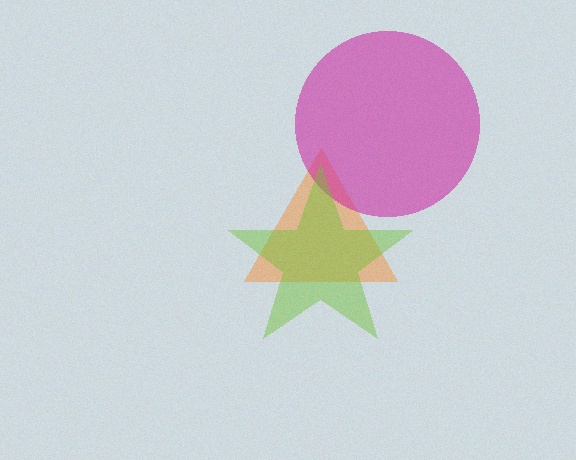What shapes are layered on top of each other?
The layered shapes are: an orange triangle, a magenta circle, a lime star.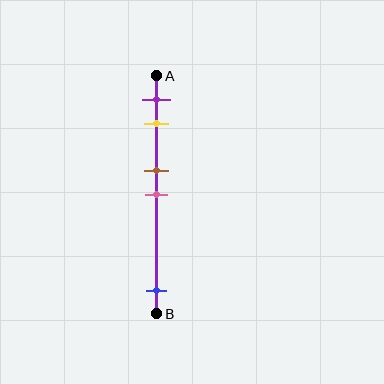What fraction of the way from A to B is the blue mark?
The blue mark is approximately 90% (0.9) of the way from A to B.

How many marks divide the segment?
There are 5 marks dividing the segment.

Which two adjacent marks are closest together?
The brown and pink marks are the closest adjacent pair.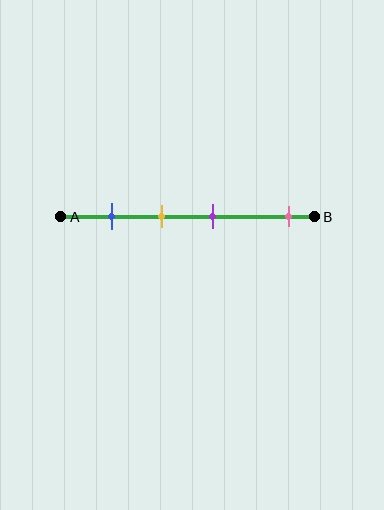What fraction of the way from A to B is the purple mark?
The purple mark is approximately 60% (0.6) of the way from A to B.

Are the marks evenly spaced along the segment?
No, the marks are not evenly spaced.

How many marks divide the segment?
There are 4 marks dividing the segment.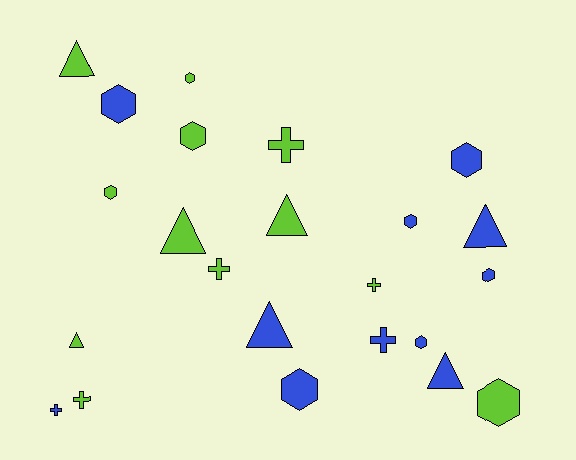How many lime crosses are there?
There are 4 lime crosses.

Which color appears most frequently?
Lime, with 12 objects.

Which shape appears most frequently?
Hexagon, with 10 objects.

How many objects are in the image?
There are 23 objects.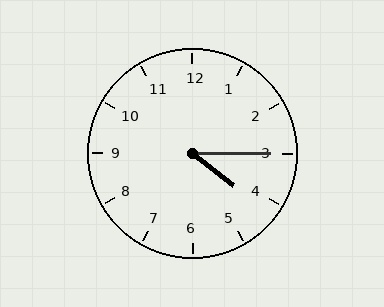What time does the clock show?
4:15.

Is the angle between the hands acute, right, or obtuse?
It is acute.